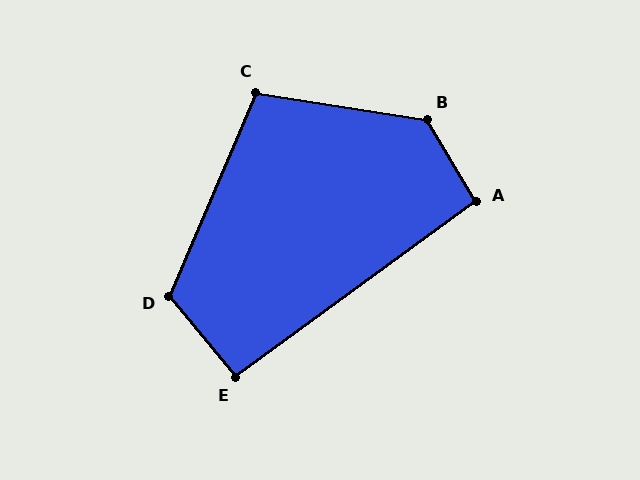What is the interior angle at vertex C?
Approximately 104 degrees (obtuse).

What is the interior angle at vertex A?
Approximately 95 degrees (obtuse).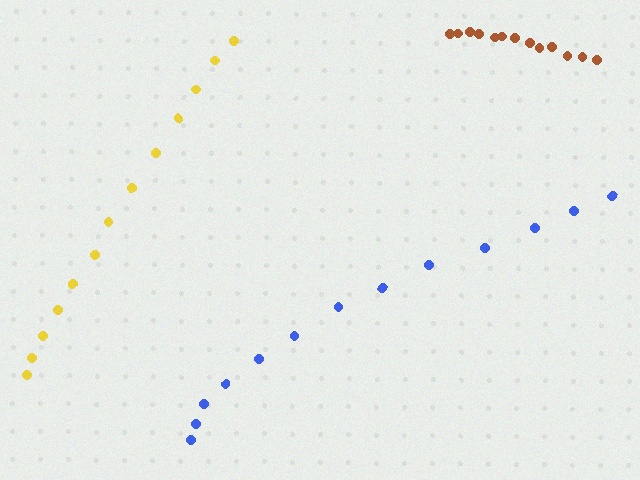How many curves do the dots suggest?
There are 3 distinct paths.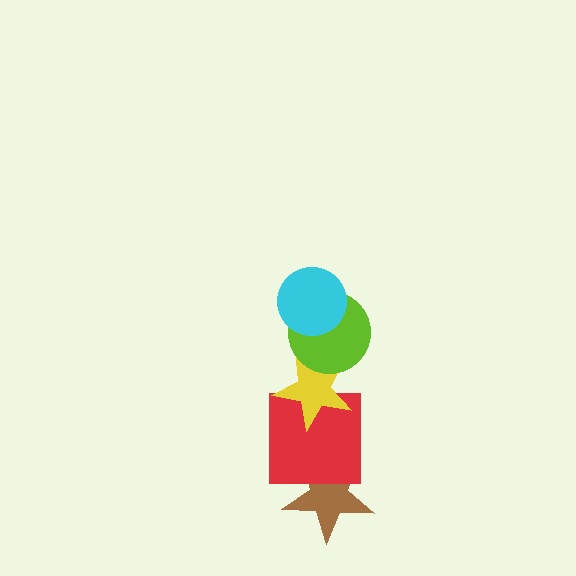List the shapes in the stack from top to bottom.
From top to bottom: the cyan circle, the lime circle, the yellow star, the red square, the brown star.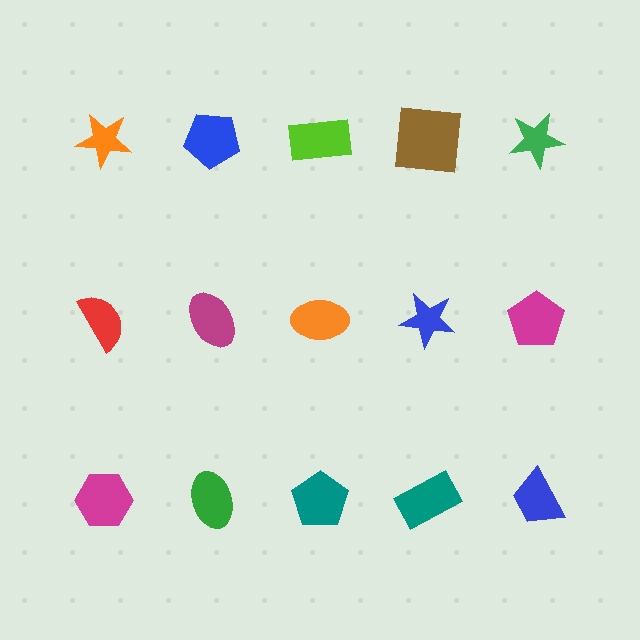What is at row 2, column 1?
A red semicircle.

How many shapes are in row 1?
5 shapes.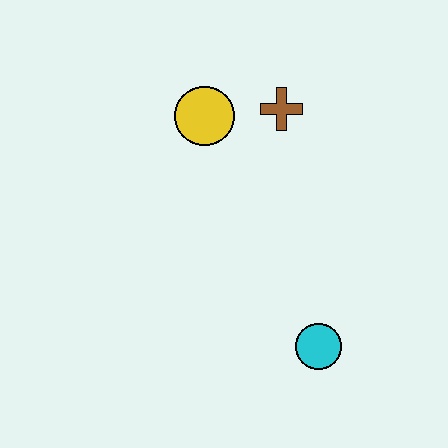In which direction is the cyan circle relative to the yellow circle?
The cyan circle is below the yellow circle.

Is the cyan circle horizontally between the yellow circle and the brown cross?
No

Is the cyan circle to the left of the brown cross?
No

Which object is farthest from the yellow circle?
The cyan circle is farthest from the yellow circle.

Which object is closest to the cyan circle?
The brown cross is closest to the cyan circle.